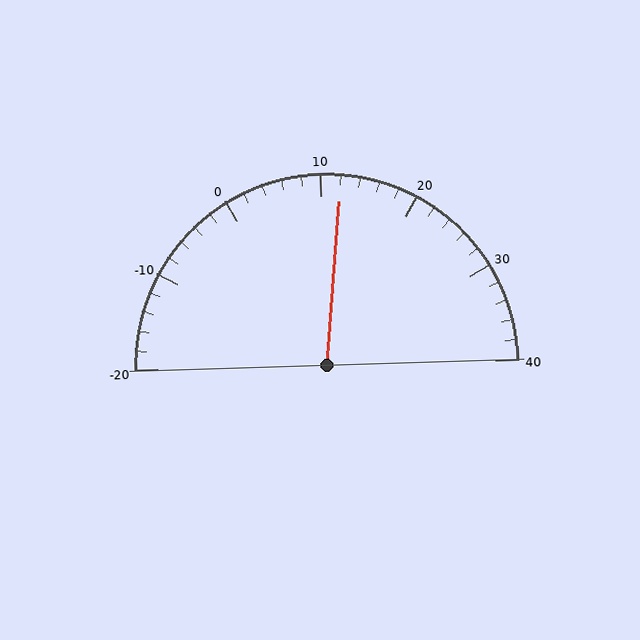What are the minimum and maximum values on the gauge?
The gauge ranges from -20 to 40.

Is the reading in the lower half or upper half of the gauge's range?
The reading is in the upper half of the range (-20 to 40).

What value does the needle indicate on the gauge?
The needle indicates approximately 12.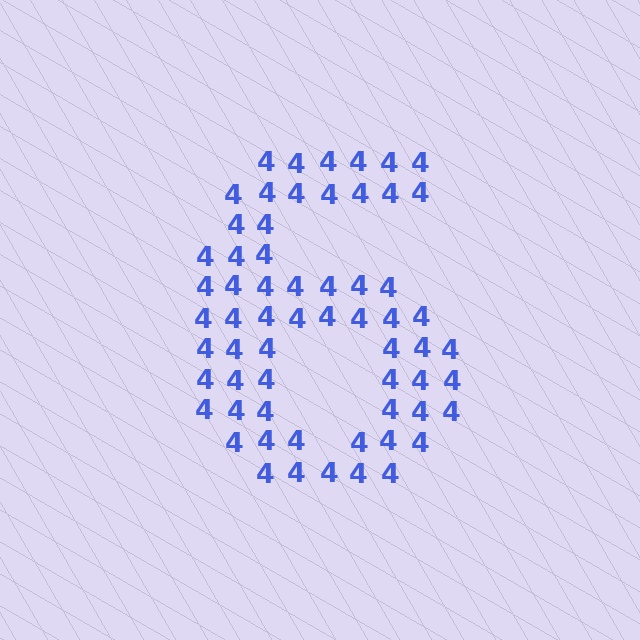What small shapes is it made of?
It is made of small digit 4's.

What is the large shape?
The large shape is the digit 6.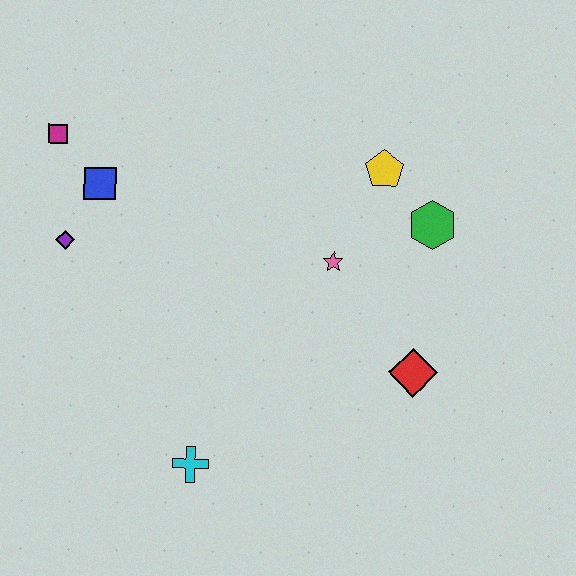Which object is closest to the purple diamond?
The blue square is closest to the purple diamond.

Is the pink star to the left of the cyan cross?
No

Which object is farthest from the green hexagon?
The magenta square is farthest from the green hexagon.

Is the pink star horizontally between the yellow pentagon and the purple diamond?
Yes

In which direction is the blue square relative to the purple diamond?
The blue square is above the purple diamond.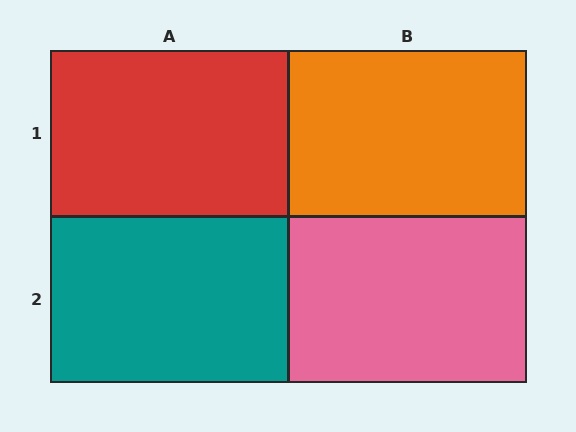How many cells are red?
1 cell is red.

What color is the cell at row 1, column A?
Red.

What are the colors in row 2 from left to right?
Teal, pink.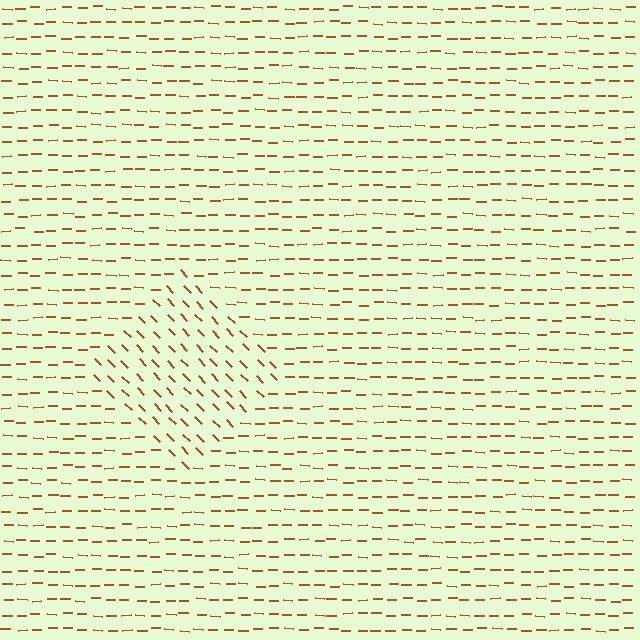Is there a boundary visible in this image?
Yes, there is a texture boundary formed by a change in line orientation.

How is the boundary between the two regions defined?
The boundary is defined purely by a change in line orientation (approximately 45 degrees difference). All lines are the same color and thickness.